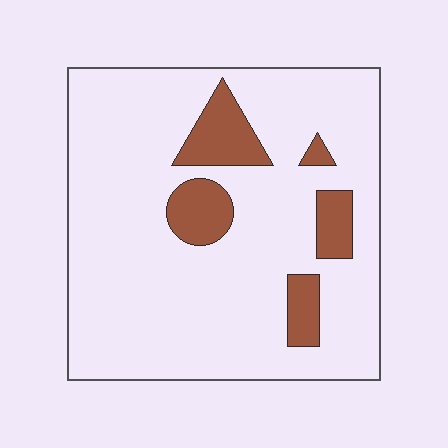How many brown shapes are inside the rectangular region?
5.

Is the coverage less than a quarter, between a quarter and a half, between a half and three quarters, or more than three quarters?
Less than a quarter.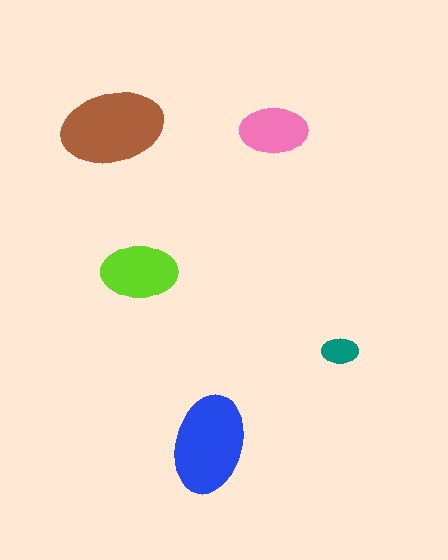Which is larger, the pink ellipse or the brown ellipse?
The brown one.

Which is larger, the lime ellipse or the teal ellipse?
The lime one.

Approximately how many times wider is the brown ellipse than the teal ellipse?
About 3 times wider.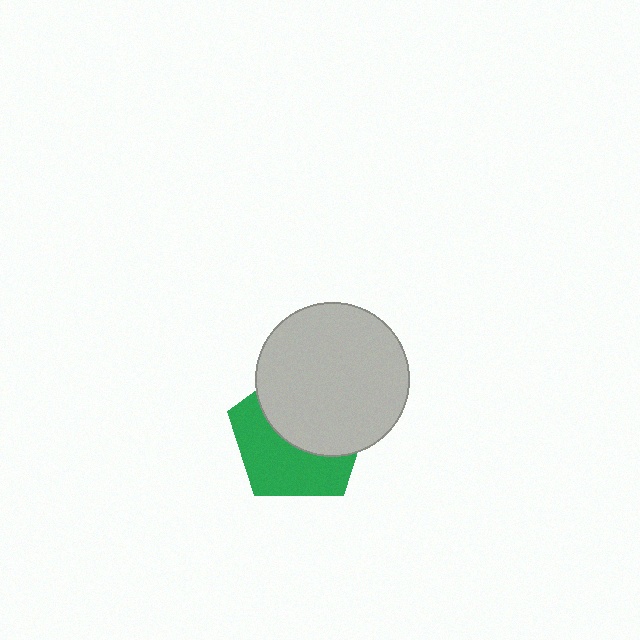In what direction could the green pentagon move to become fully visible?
The green pentagon could move down. That would shift it out from behind the light gray circle entirely.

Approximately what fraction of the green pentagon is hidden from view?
Roughly 52% of the green pentagon is hidden behind the light gray circle.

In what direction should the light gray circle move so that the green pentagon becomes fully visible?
The light gray circle should move up. That is the shortest direction to clear the overlap and leave the green pentagon fully visible.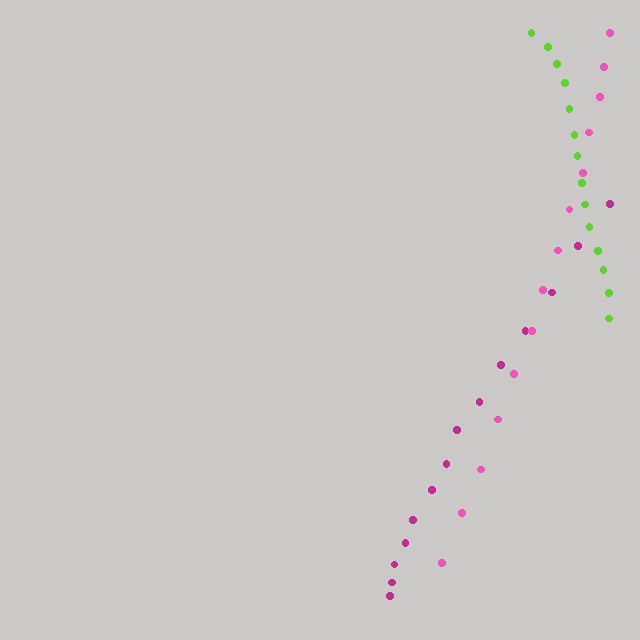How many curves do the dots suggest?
There are 3 distinct paths.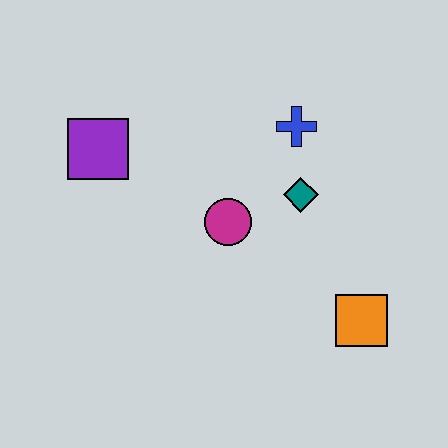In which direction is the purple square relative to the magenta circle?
The purple square is to the left of the magenta circle.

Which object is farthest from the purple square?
The orange square is farthest from the purple square.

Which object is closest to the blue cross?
The teal diamond is closest to the blue cross.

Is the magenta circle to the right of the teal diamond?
No